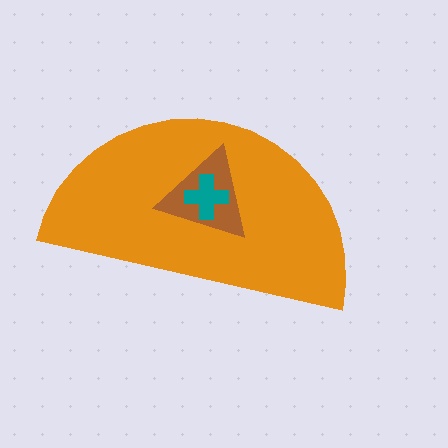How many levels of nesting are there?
3.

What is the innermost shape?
The teal cross.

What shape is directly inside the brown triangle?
The teal cross.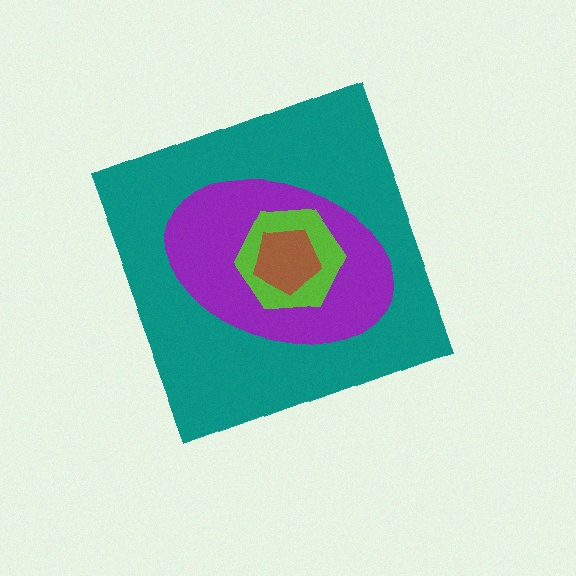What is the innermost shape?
The brown pentagon.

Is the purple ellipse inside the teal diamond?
Yes.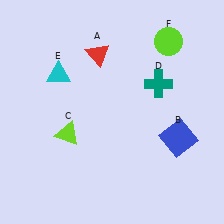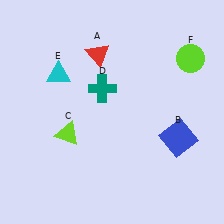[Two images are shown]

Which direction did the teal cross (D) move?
The teal cross (D) moved left.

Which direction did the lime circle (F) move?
The lime circle (F) moved right.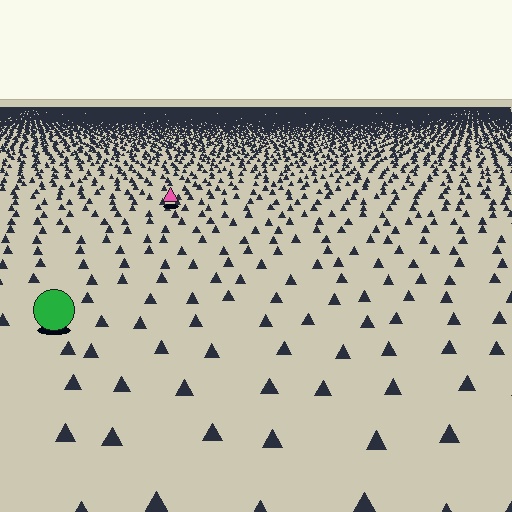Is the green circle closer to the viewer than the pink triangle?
Yes. The green circle is closer — you can tell from the texture gradient: the ground texture is coarser near it.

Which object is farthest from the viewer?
The pink triangle is farthest from the viewer. It appears smaller and the ground texture around it is denser.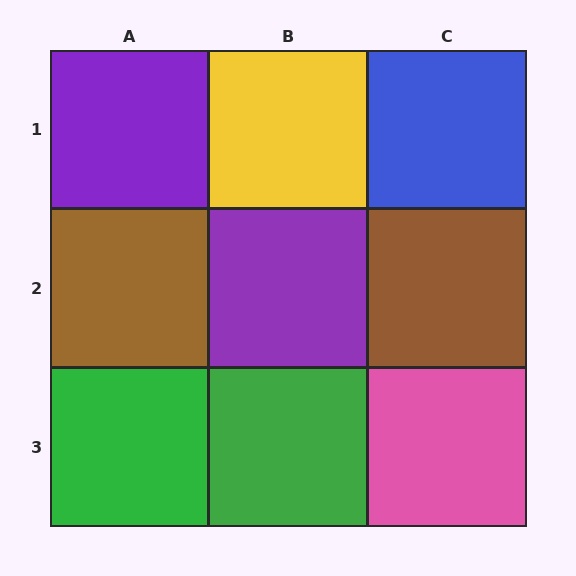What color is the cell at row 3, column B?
Green.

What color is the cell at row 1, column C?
Blue.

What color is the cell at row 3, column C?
Pink.